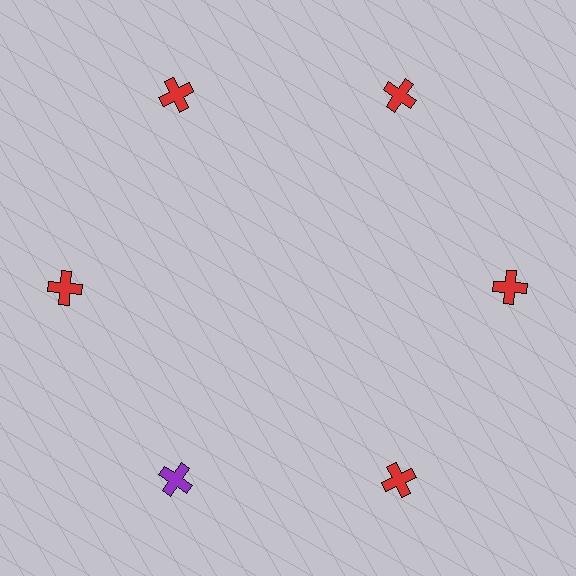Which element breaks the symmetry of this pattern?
The purple cross at roughly the 7 o'clock position breaks the symmetry. All other shapes are red crosses.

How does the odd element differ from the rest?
It has a different color: purple instead of red.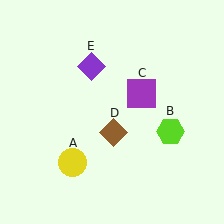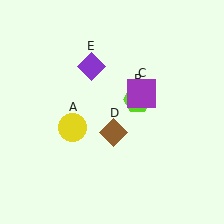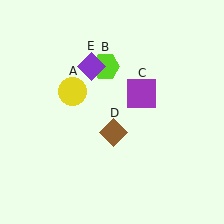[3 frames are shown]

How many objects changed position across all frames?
2 objects changed position: yellow circle (object A), lime hexagon (object B).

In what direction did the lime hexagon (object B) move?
The lime hexagon (object B) moved up and to the left.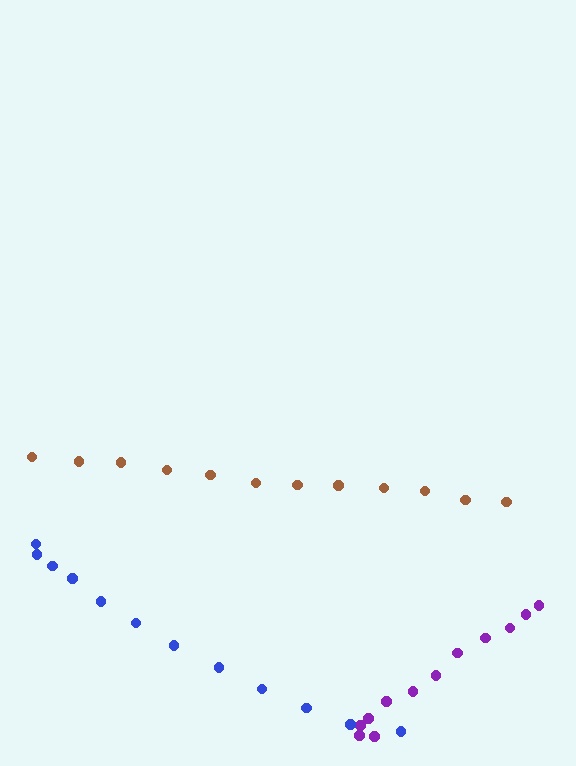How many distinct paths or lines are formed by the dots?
There are 3 distinct paths.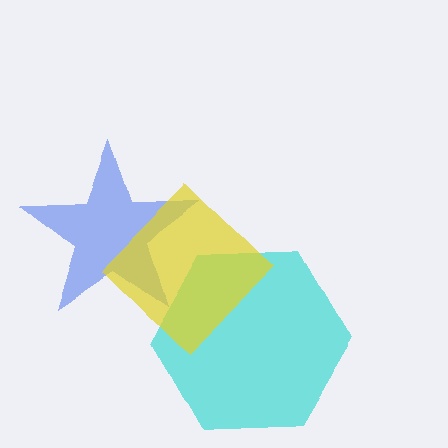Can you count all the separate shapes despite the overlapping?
Yes, there are 3 separate shapes.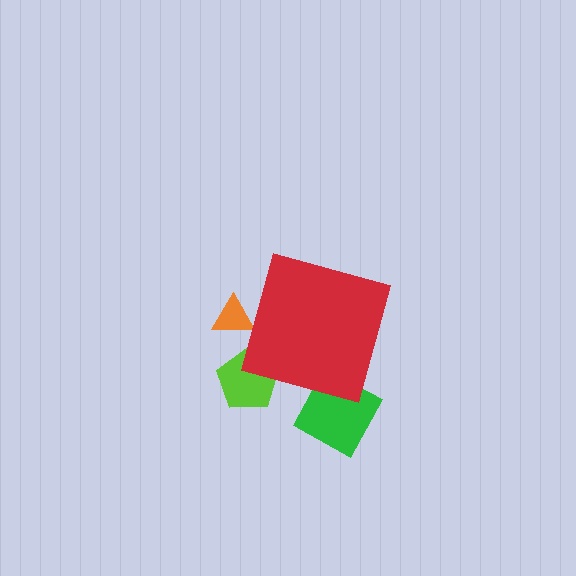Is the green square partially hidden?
Yes, the green square is partially hidden behind the red diamond.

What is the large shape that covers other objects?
A red diamond.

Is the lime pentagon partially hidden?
Yes, the lime pentagon is partially hidden behind the red diamond.